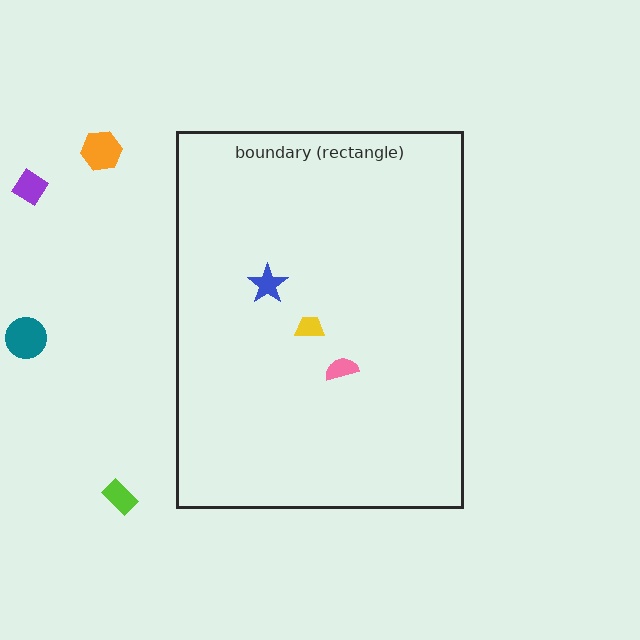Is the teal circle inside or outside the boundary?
Outside.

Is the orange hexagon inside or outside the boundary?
Outside.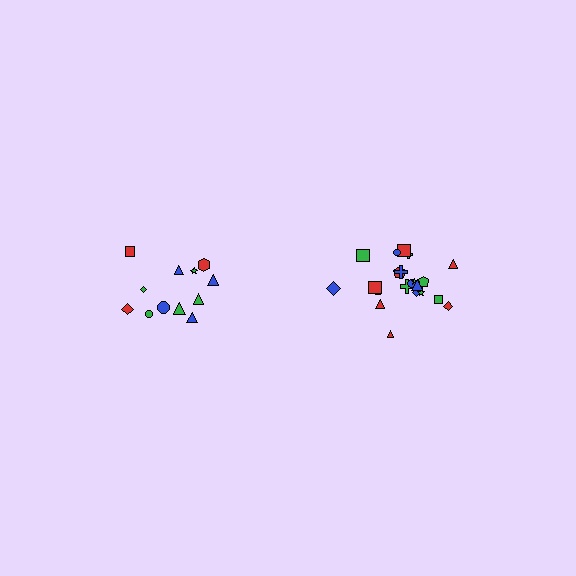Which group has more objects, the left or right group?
The right group.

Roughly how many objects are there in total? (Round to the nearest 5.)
Roughly 35 objects in total.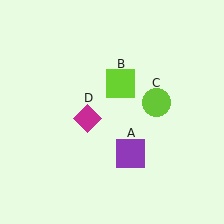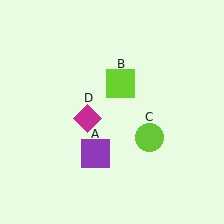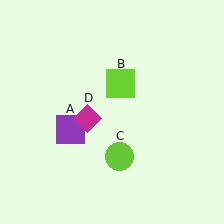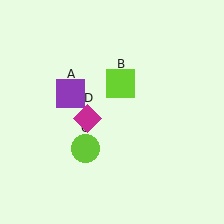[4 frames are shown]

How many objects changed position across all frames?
2 objects changed position: purple square (object A), lime circle (object C).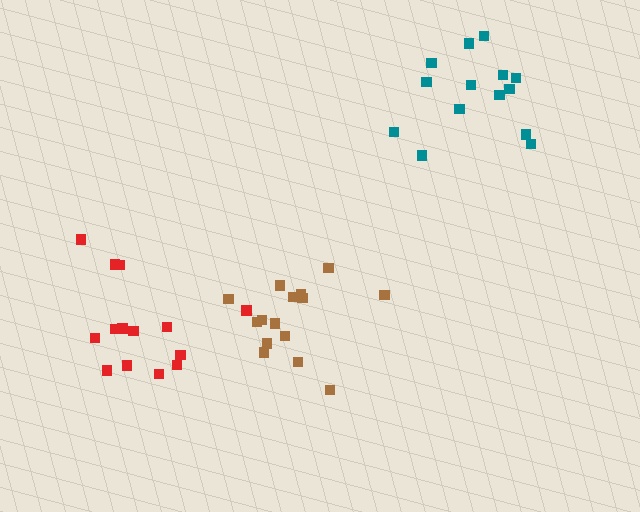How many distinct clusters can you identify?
There are 3 distinct clusters.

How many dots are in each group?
Group 1: 14 dots, Group 2: 15 dots, Group 3: 14 dots (43 total).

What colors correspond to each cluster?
The clusters are colored: teal, brown, red.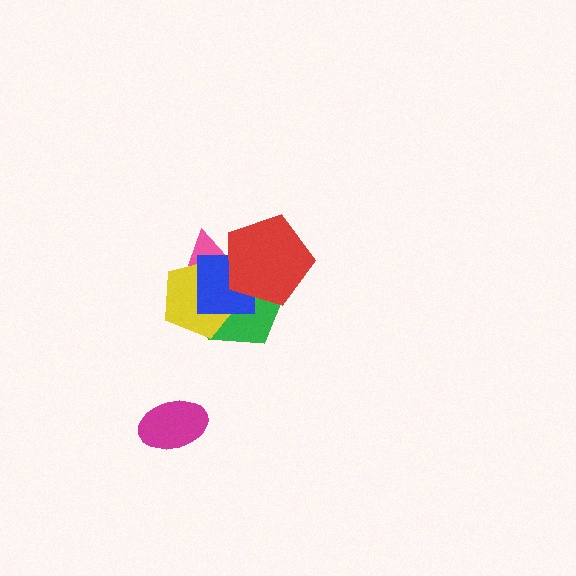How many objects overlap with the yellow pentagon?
4 objects overlap with the yellow pentagon.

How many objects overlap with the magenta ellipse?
0 objects overlap with the magenta ellipse.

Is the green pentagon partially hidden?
Yes, it is partially covered by another shape.